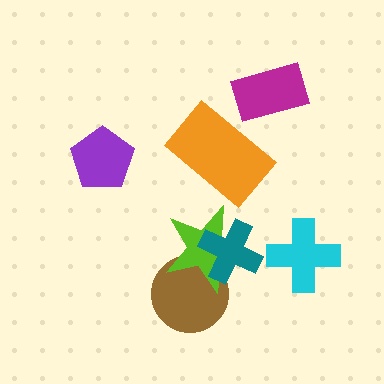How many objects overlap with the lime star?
2 objects overlap with the lime star.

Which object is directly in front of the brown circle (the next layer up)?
The lime star is directly in front of the brown circle.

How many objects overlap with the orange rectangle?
0 objects overlap with the orange rectangle.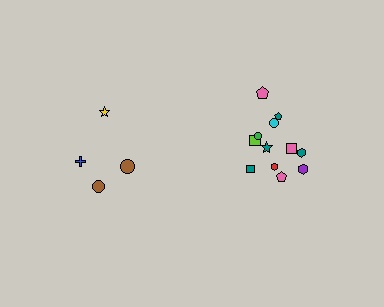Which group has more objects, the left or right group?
The right group.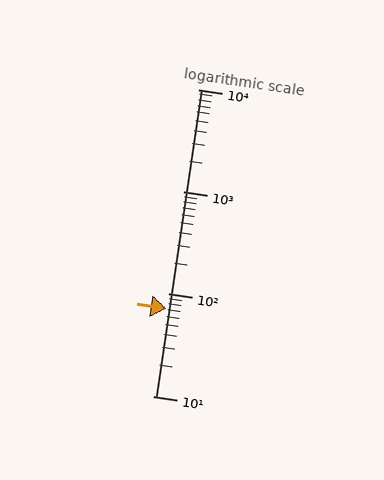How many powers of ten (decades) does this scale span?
The scale spans 3 decades, from 10 to 10000.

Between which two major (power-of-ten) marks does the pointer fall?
The pointer is between 10 and 100.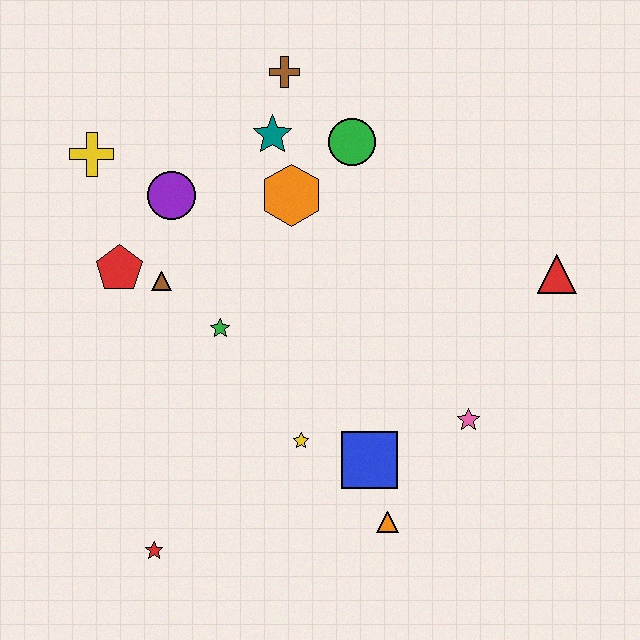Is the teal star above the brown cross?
No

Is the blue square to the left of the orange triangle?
Yes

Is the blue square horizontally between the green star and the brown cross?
No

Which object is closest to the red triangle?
The pink star is closest to the red triangle.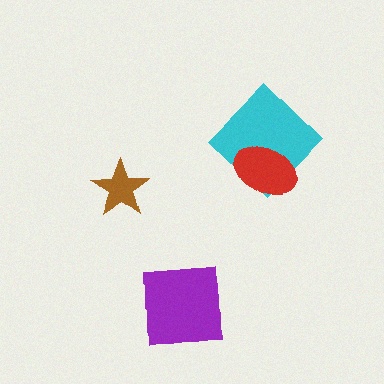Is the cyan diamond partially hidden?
Yes, it is partially covered by another shape.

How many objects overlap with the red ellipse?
1 object overlaps with the red ellipse.